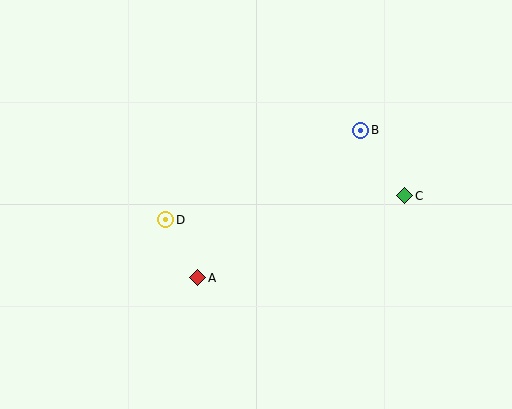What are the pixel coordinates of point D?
Point D is at (166, 220).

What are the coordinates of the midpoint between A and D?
The midpoint between A and D is at (182, 249).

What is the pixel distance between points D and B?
The distance between D and B is 215 pixels.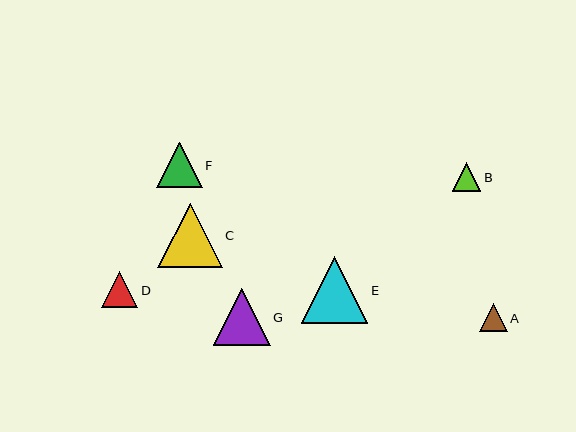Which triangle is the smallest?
Triangle A is the smallest with a size of approximately 28 pixels.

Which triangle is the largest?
Triangle E is the largest with a size of approximately 66 pixels.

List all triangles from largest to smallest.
From largest to smallest: E, C, G, F, D, B, A.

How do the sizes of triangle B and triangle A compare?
Triangle B and triangle A are approximately the same size.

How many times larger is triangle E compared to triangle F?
Triangle E is approximately 1.4 times the size of triangle F.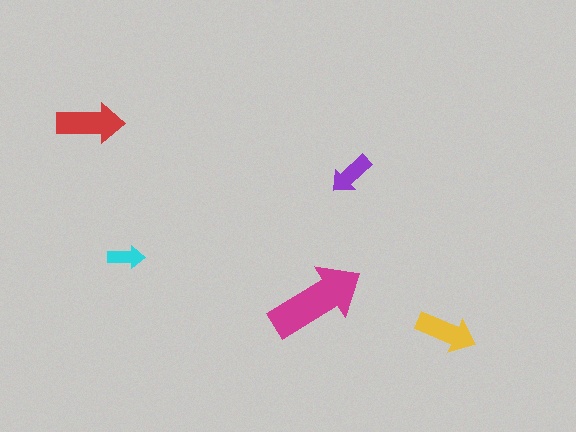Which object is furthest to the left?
The red arrow is leftmost.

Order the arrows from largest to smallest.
the magenta one, the red one, the yellow one, the purple one, the cyan one.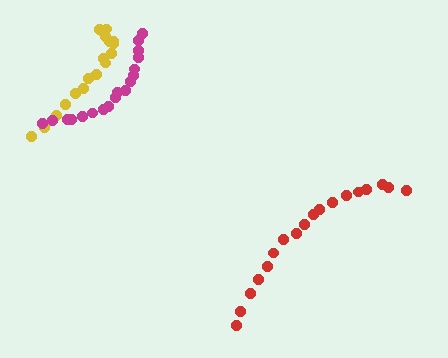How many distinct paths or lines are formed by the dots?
There are 3 distinct paths.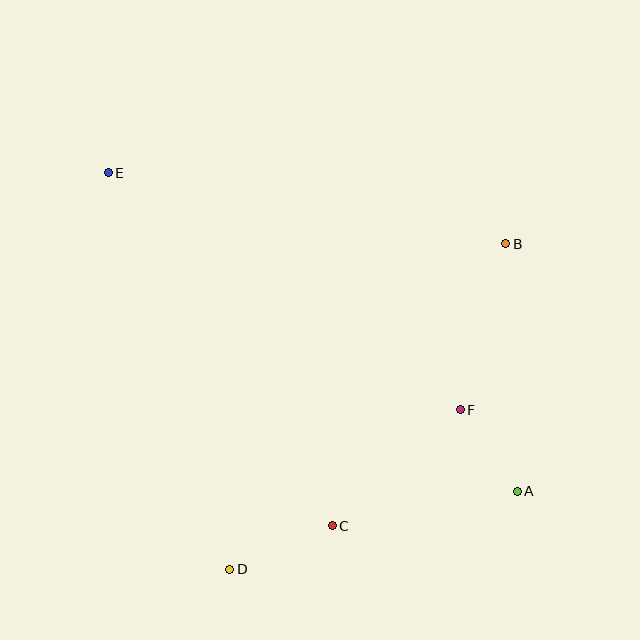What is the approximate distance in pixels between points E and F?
The distance between E and F is approximately 424 pixels.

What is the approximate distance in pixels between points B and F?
The distance between B and F is approximately 172 pixels.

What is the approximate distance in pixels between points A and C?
The distance between A and C is approximately 188 pixels.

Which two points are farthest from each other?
Points A and E are farthest from each other.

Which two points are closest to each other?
Points A and F are closest to each other.